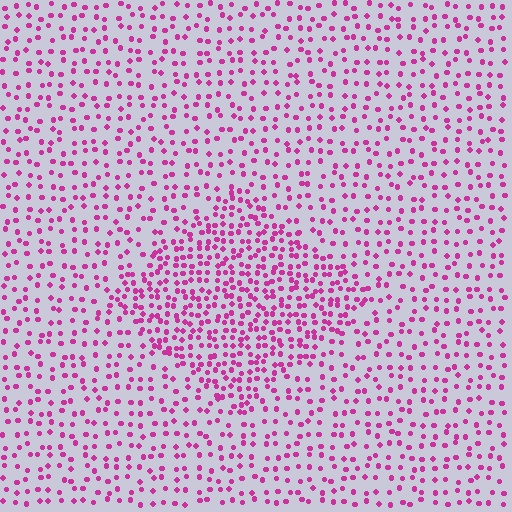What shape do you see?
I see a diamond.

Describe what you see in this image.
The image contains small magenta elements arranged at two different densities. A diamond-shaped region is visible where the elements are more densely packed than the surrounding area.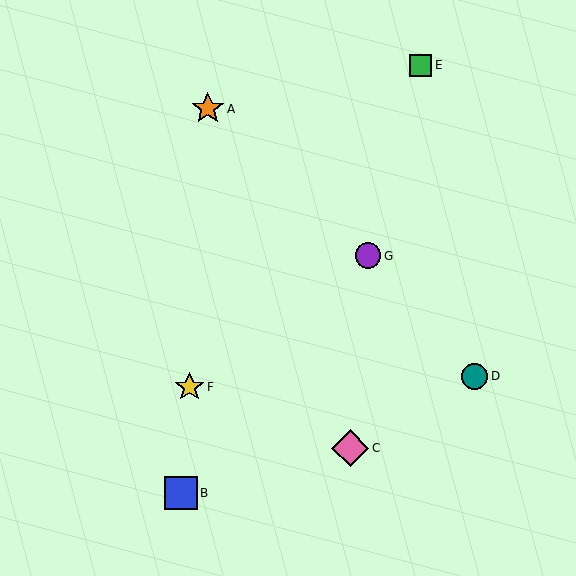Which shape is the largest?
The pink diamond (labeled C) is the largest.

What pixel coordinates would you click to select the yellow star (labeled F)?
Click at (190, 387) to select the yellow star F.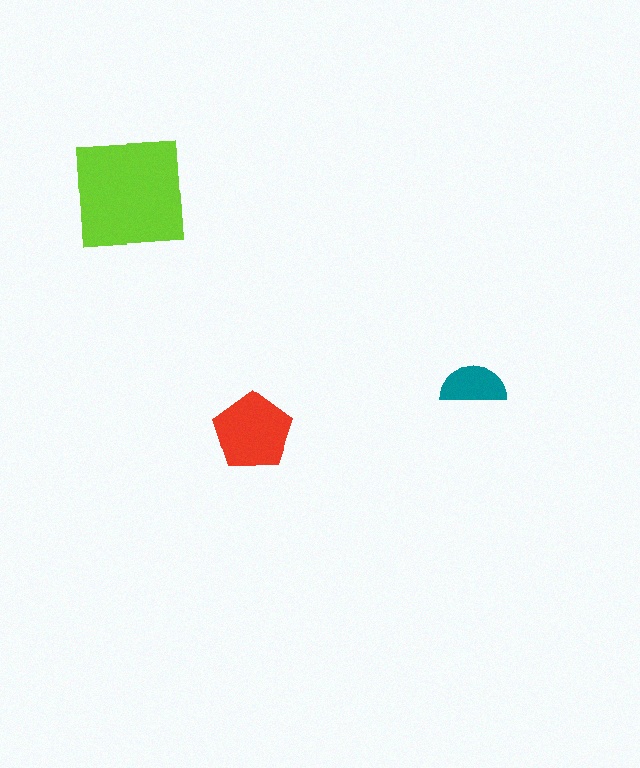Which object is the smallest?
The teal semicircle.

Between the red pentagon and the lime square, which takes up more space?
The lime square.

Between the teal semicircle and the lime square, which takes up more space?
The lime square.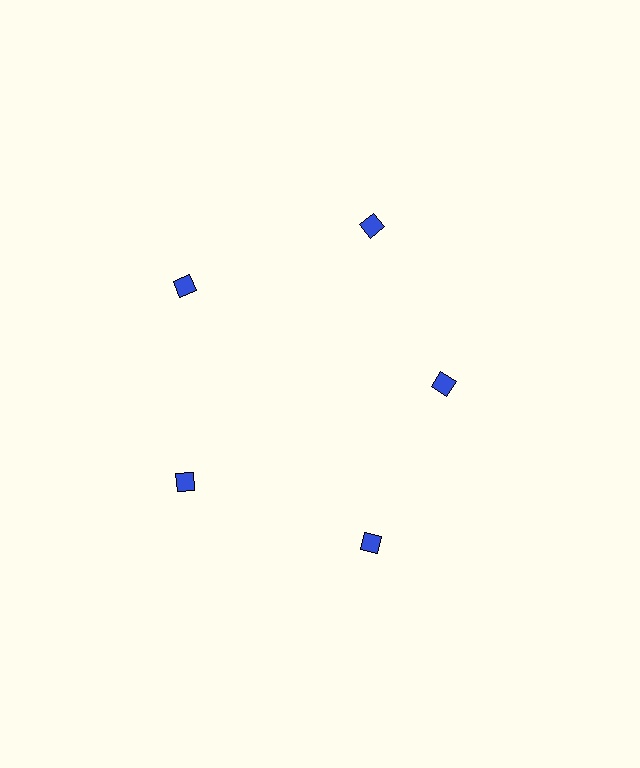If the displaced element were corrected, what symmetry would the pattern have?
It would have 5-fold rotational symmetry — the pattern would map onto itself every 72 degrees.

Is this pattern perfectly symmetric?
No. The 5 blue diamonds are arranged in a ring, but one element near the 3 o'clock position is pulled inward toward the center, breaking the 5-fold rotational symmetry.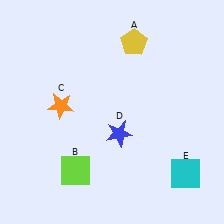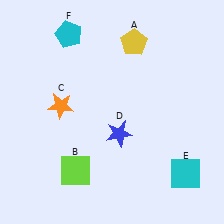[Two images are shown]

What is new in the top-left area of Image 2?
A cyan pentagon (F) was added in the top-left area of Image 2.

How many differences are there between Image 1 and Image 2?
There is 1 difference between the two images.